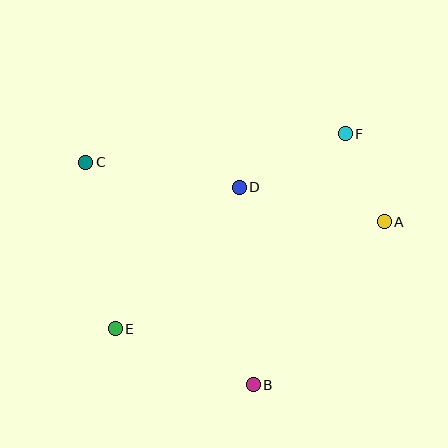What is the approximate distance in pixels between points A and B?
The distance between A and B is approximately 210 pixels.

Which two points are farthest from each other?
Points A and C are farthest from each other.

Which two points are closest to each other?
Points A and F are closest to each other.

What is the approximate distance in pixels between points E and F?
The distance between E and F is approximately 301 pixels.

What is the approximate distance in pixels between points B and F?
The distance between B and F is approximately 268 pixels.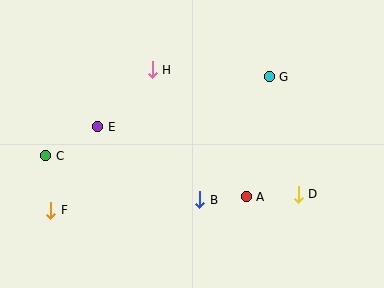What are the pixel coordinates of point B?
Point B is at (200, 200).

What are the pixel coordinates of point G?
Point G is at (269, 77).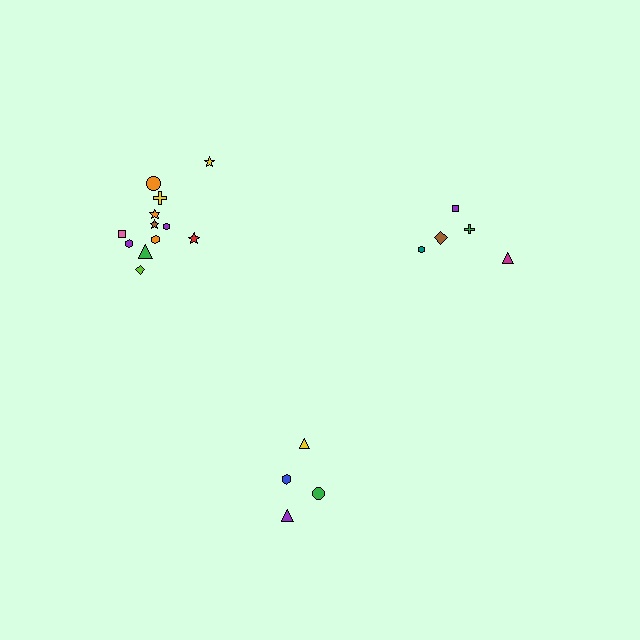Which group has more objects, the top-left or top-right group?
The top-left group.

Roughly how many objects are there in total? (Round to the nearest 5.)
Roughly 20 objects in total.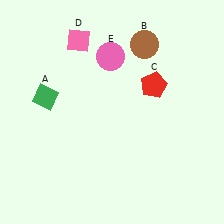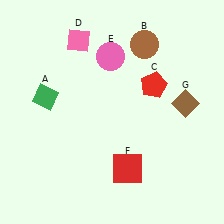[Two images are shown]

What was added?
A red square (F), a brown diamond (G) were added in Image 2.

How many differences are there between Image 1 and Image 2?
There are 2 differences between the two images.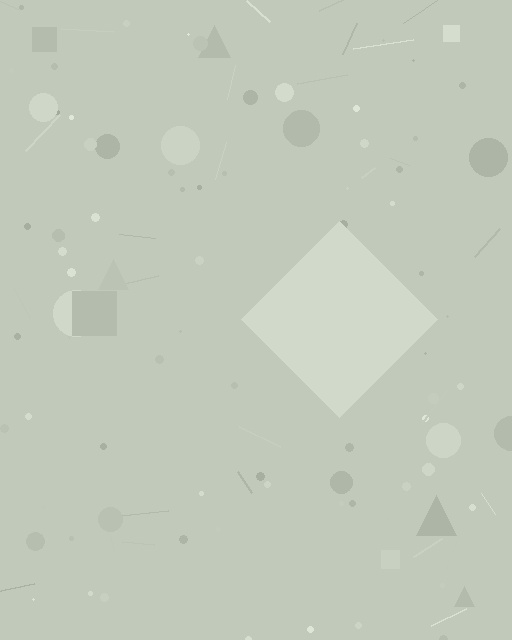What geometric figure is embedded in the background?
A diamond is embedded in the background.